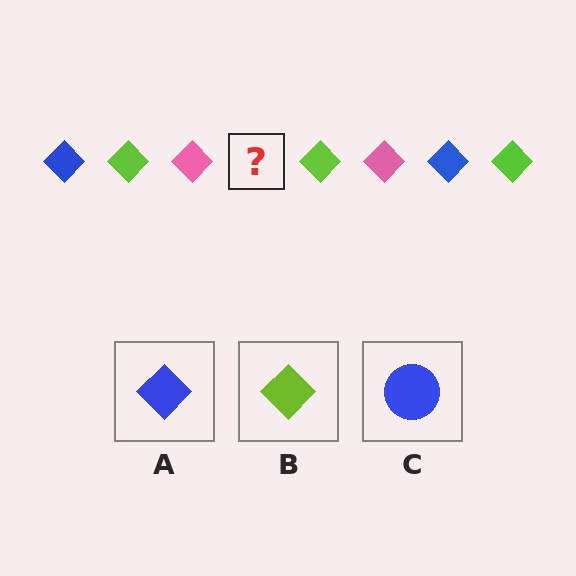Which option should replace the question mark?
Option A.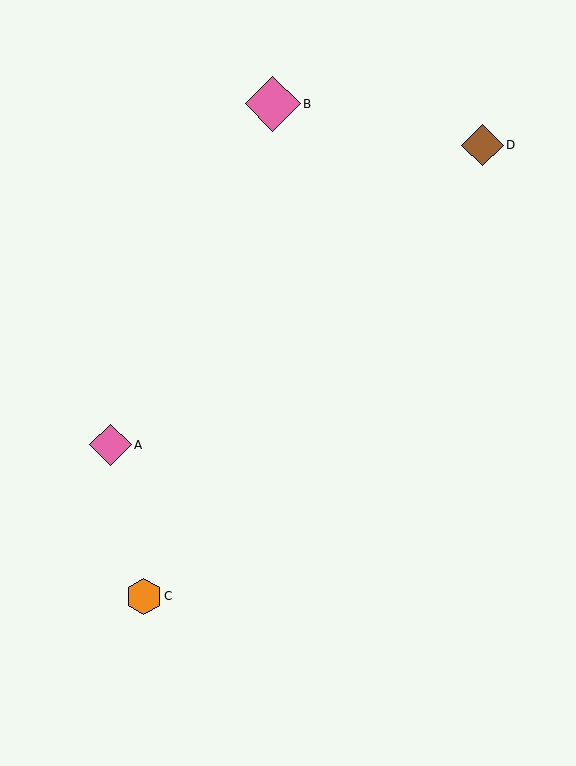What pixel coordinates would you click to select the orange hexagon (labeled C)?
Click at (144, 596) to select the orange hexagon C.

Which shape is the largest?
The pink diamond (labeled B) is the largest.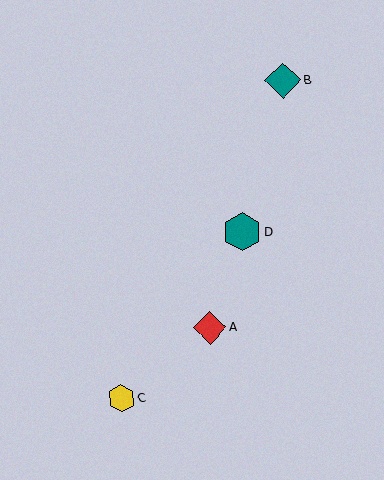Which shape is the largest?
The teal hexagon (labeled D) is the largest.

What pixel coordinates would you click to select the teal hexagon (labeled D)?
Click at (242, 232) to select the teal hexagon D.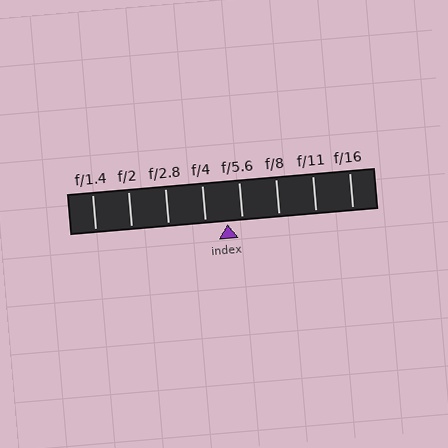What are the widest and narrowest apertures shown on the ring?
The widest aperture shown is f/1.4 and the narrowest is f/16.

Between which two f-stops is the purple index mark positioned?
The index mark is between f/4 and f/5.6.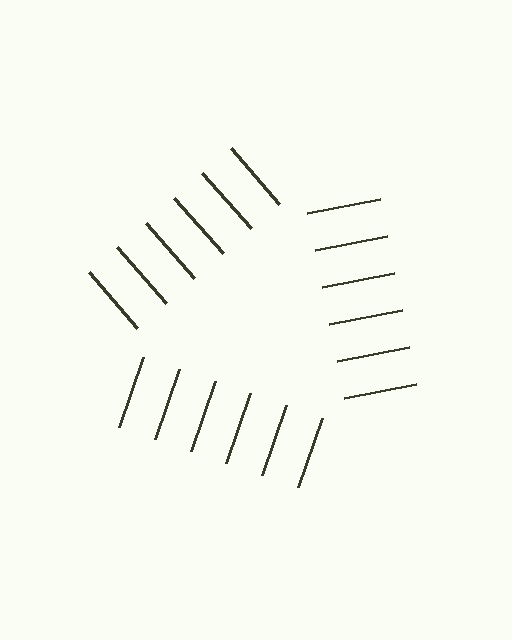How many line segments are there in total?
18 — 6 along each of the 3 edges.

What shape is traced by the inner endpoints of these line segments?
An illusory triangle — the line segments terminate on its edges but no continuous stroke is drawn.